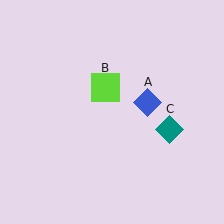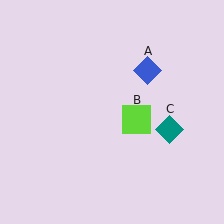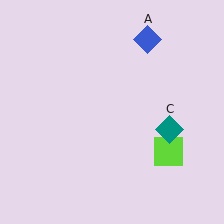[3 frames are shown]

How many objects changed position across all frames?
2 objects changed position: blue diamond (object A), lime square (object B).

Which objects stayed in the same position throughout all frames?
Teal diamond (object C) remained stationary.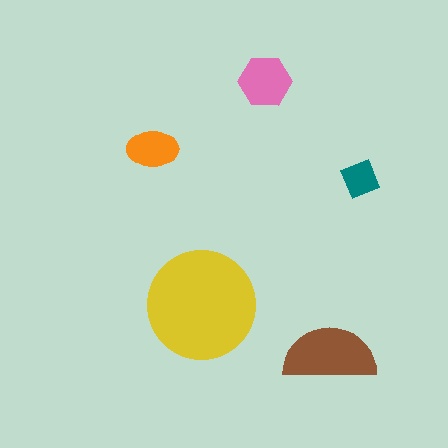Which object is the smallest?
The teal diamond.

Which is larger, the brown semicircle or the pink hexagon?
The brown semicircle.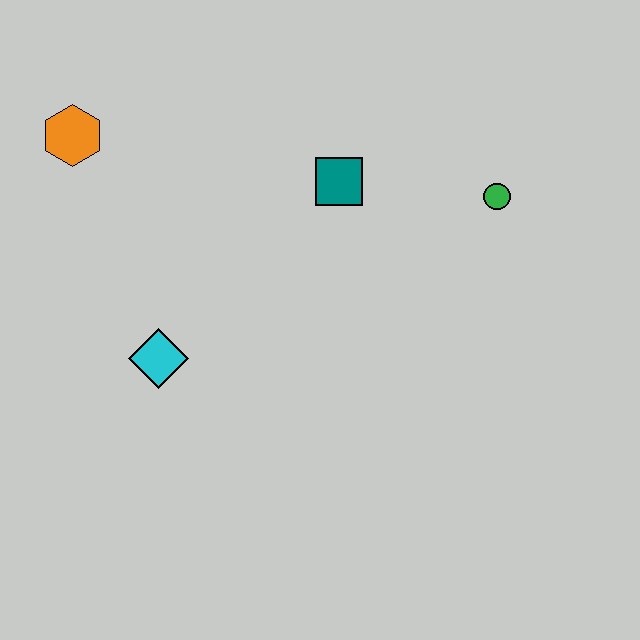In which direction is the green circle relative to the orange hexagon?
The green circle is to the right of the orange hexagon.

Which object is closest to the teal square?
The green circle is closest to the teal square.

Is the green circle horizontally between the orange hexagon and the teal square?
No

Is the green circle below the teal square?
Yes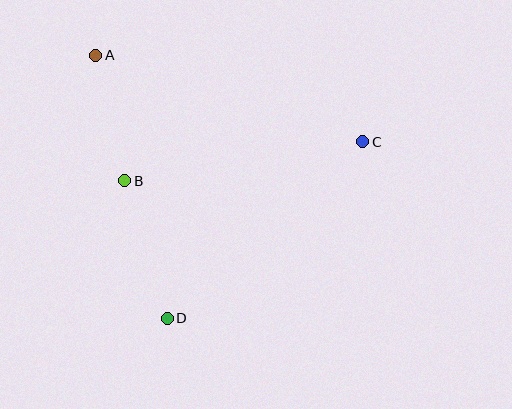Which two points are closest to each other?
Points A and B are closest to each other.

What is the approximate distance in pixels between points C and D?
The distance between C and D is approximately 263 pixels.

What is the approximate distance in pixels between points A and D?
The distance between A and D is approximately 273 pixels.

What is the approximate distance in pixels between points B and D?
The distance between B and D is approximately 144 pixels.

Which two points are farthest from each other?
Points A and C are farthest from each other.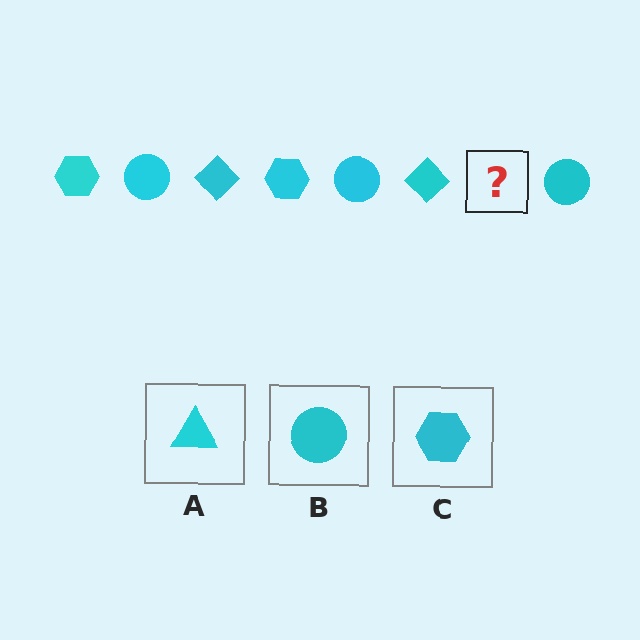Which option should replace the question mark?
Option C.